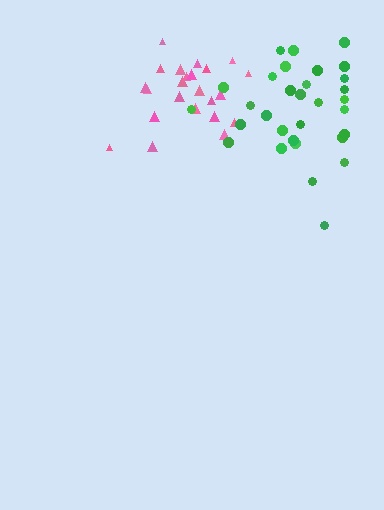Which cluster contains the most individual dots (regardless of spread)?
Green (31).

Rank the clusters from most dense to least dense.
pink, green.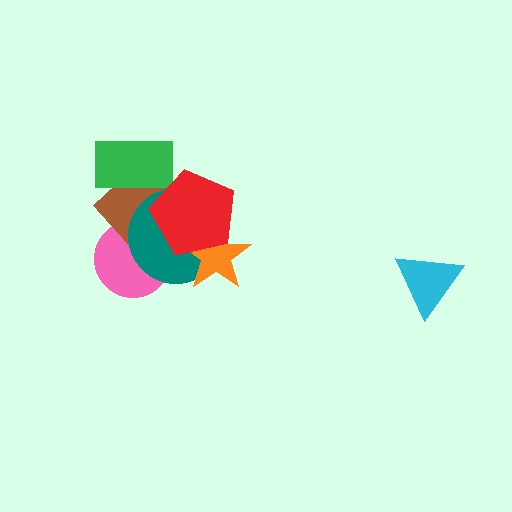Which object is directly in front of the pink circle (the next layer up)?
The brown diamond is directly in front of the pink circle.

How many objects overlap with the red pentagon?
3 objects overlap with the red pentagon.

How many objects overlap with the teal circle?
4 objects overlap with the teal circle.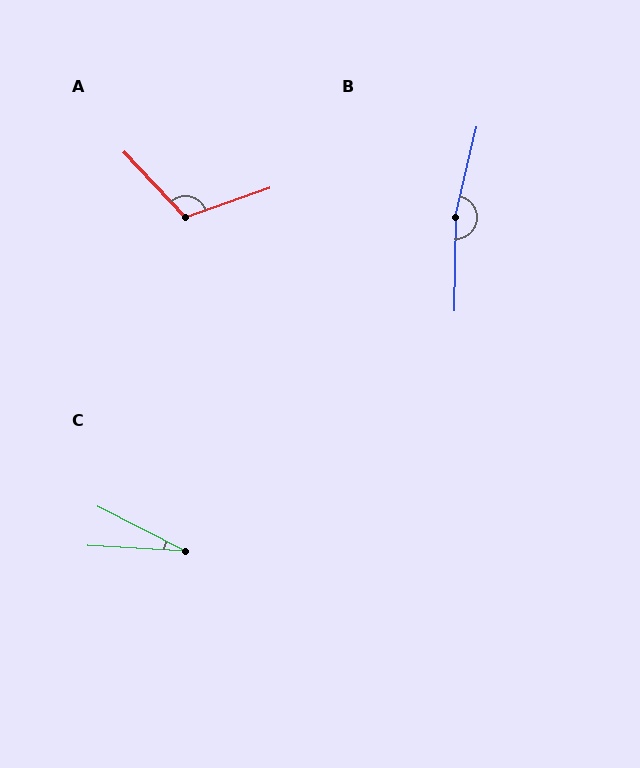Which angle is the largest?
B, at approximately 168 degrees.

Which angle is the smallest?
C, at approximately 24 degrees.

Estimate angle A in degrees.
Approximately 114 degrees.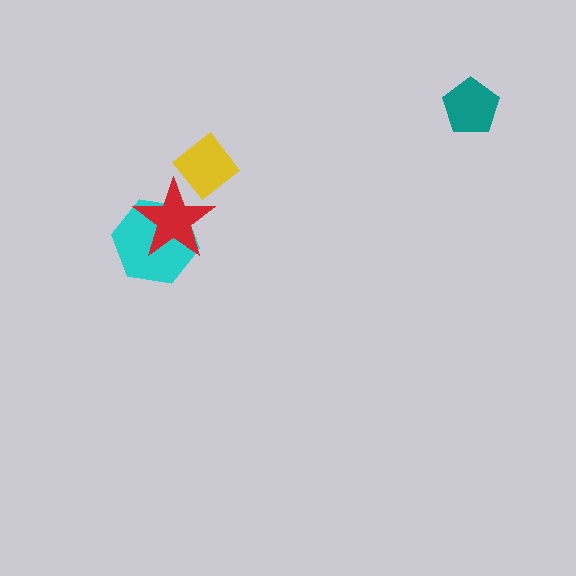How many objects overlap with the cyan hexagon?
1 object overlaps with the cyan hexagon.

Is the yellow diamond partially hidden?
No, no other shape covers it.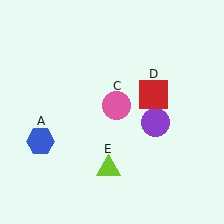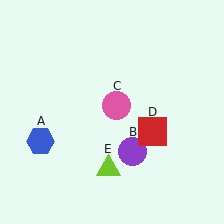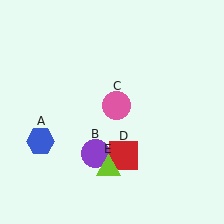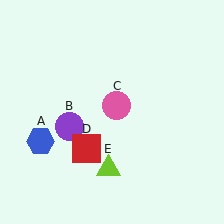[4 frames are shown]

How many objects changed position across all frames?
2 objects changed position: purple circle (object B), red square (object D).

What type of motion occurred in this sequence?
The purple circle (object B), red square (object D) rotated clockwise around the center of the scene.